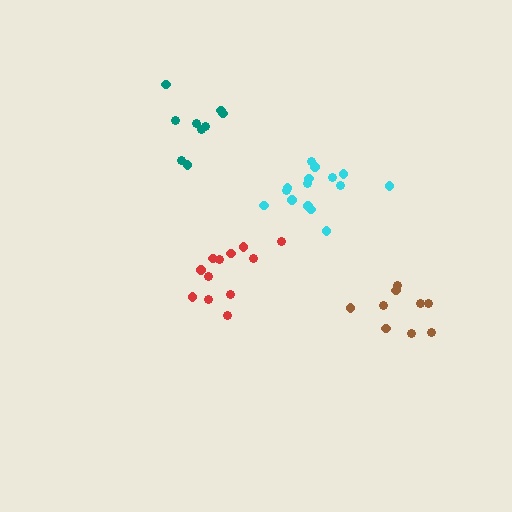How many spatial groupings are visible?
There are 4 spatial groupings.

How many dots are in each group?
Group 1: 12 dots, Group 2: 9 dots, Group 3: 15 dots, Group 4: 9 dots (45 total).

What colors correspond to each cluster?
The clusters are colored: red, teal, cyan, brown.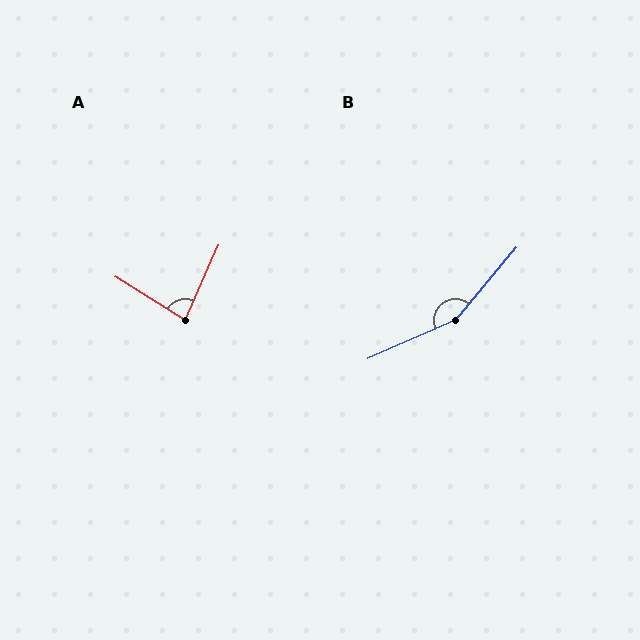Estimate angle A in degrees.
Approximately 82 degrees.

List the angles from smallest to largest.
A (82°), B (154°).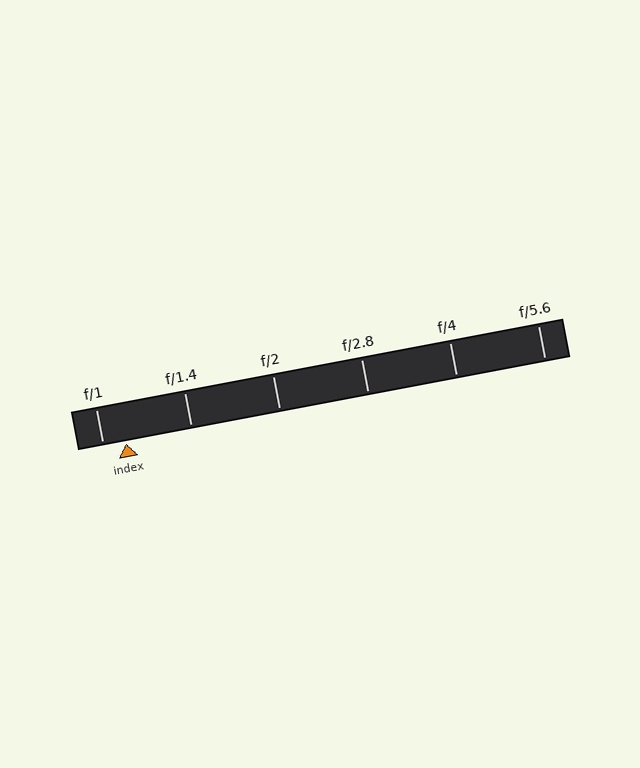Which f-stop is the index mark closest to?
The index mark is closest to f/1.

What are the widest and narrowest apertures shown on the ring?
The widest aperture shown is f/1 and the narrowest is f/5.6.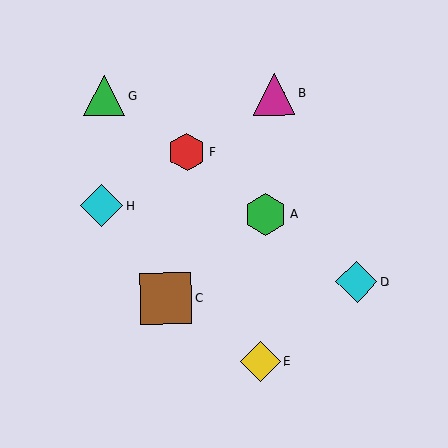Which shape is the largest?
The brown square (labeled C) is the largest.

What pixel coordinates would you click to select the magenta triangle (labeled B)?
Click at (274, 94) to select the magenta triangle B.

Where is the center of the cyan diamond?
The center of the cyan diamond is at (102, 206).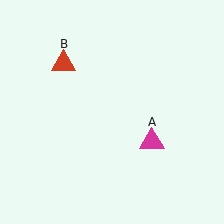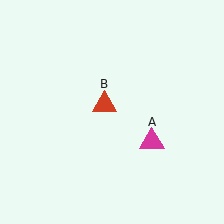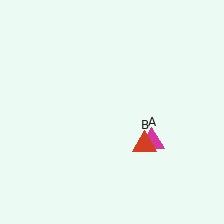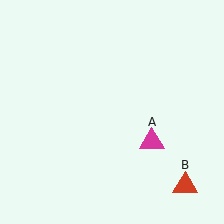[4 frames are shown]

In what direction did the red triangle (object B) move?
The red triangle (object B) moved down and to the right.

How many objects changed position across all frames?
1 object changed position: red triangle (object B).